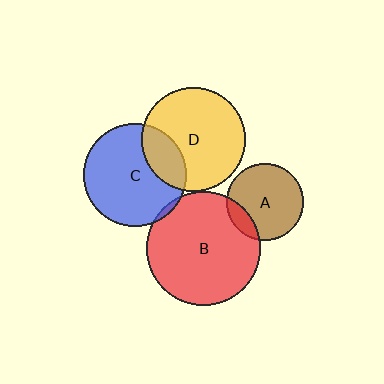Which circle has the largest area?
Circle B (red).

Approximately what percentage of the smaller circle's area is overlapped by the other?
Approximately 25%.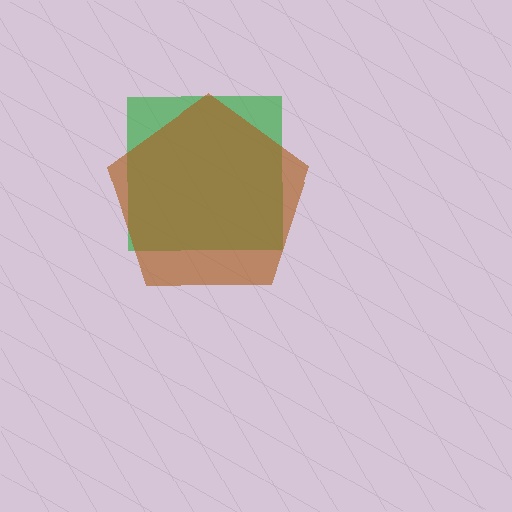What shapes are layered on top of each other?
The layered shapes are: a green square, a brown pentagon.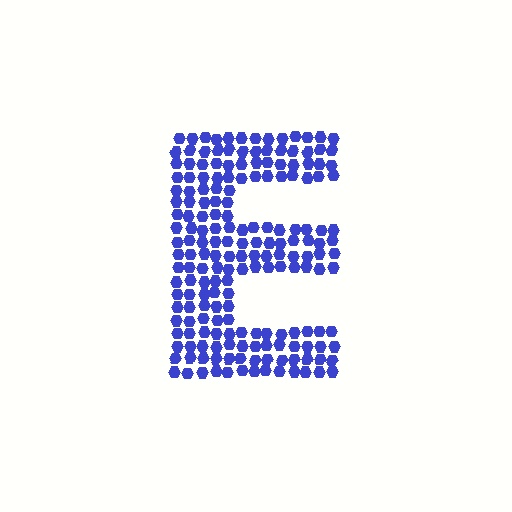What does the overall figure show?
The overall figure shows the letter E.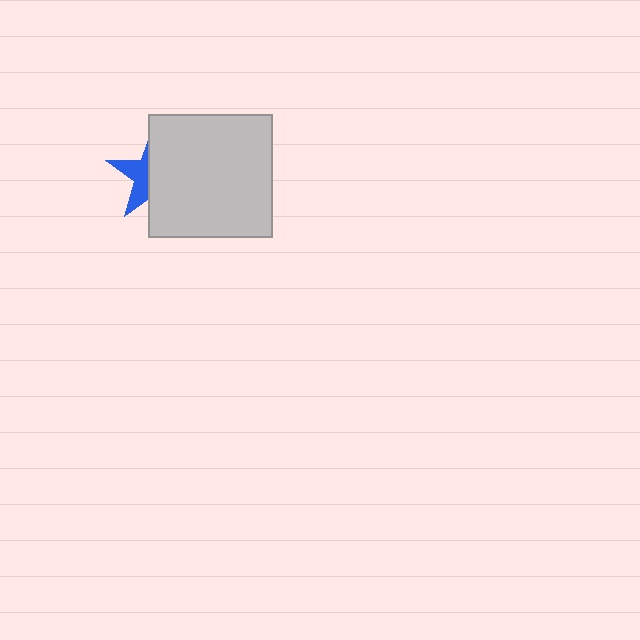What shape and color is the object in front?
The object in front is a light gray square.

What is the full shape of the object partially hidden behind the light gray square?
The partially hidden object is a blue star.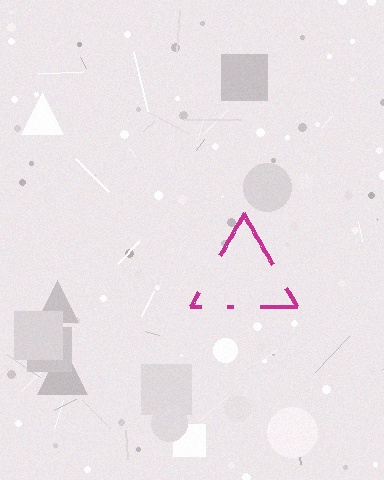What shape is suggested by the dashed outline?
The dashed outline suggests a triangle.